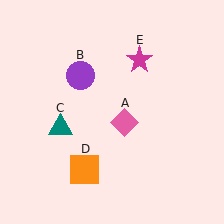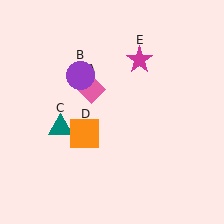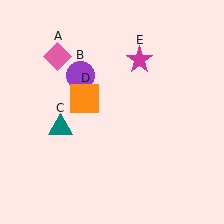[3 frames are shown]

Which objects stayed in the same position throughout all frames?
Purple circle (object B) and teal triangle (object C) and magenta star (object E) remained stationary.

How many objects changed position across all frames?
2 objects changed position: pink diamond (object A), orange square (object D).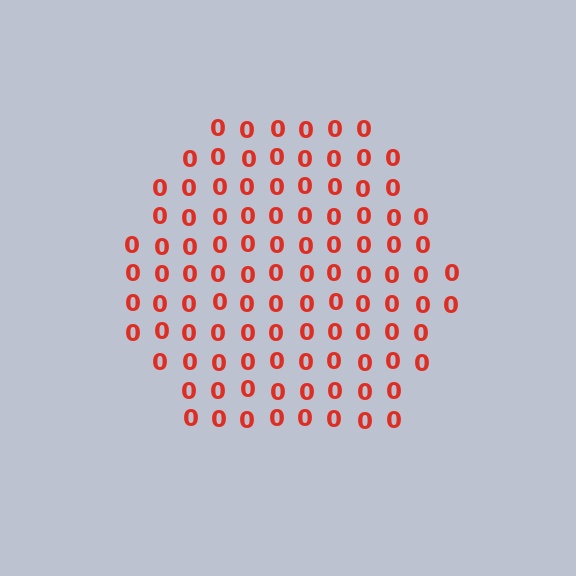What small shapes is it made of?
It is made of small digit 0's.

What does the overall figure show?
The overall figure shows a hexagon.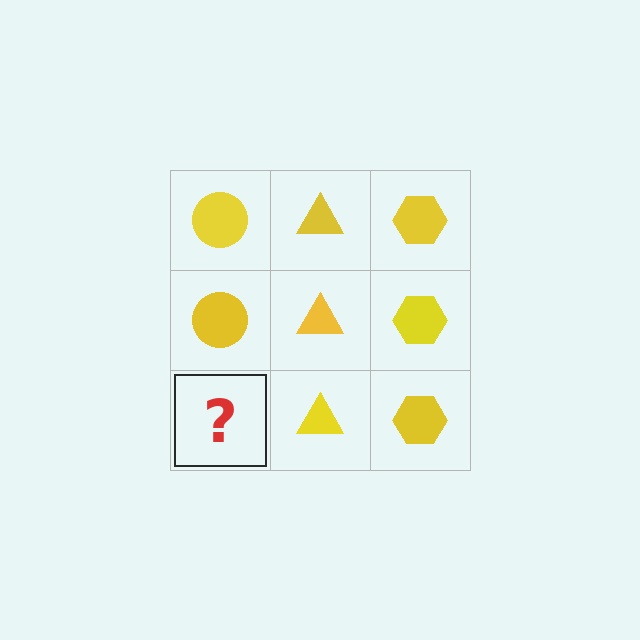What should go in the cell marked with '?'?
The missing cell should contain a yellow circle.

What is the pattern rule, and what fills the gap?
The rule is that each column has a consistent shape. The gap should be filled with a yellow circle.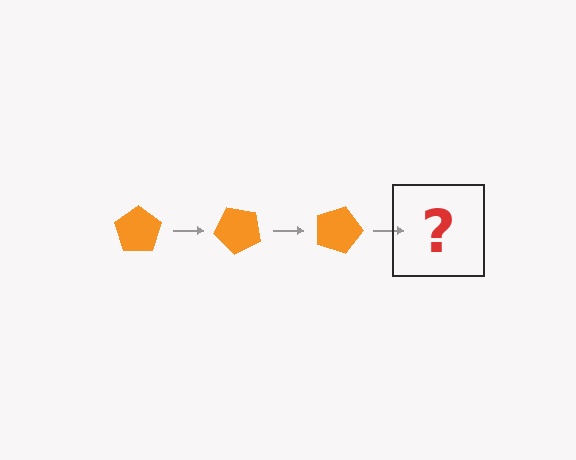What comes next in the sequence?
The next element should be an orange pentagon rotated 135 degrees.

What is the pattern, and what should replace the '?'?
The pattern is that the pentagon rotates 45 degrees each step. The '?' should be an orange pentagon rotated 135 degrees.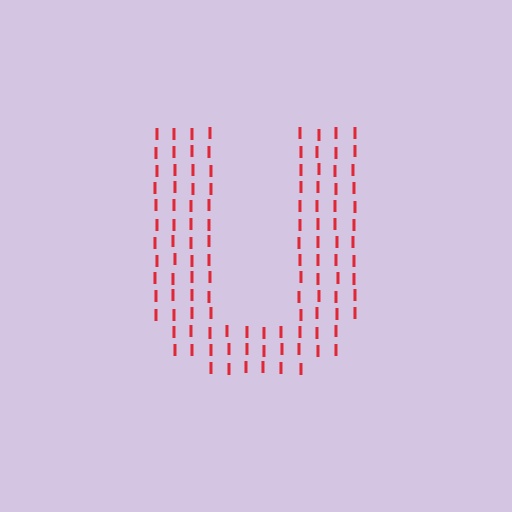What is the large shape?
The large shape is the letter U.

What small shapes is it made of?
It is made of small letter I's.